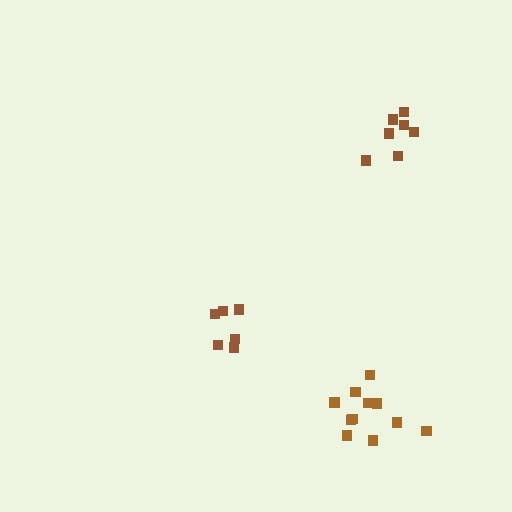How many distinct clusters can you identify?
There are 3 distinct clusters.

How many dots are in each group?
Group 1: 6 dots, Group 2: 7 dots, Group 3: 11 dots (24 total).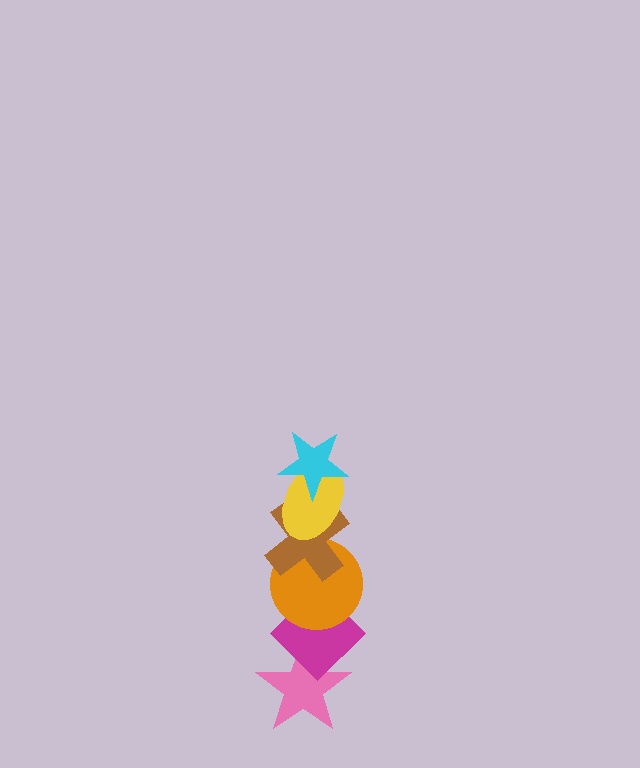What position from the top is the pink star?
The pink star is 6th from the top.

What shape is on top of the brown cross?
The yellow ellipse is on top of the brown cross.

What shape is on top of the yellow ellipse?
The cyan star is on top of the yellow ellipse.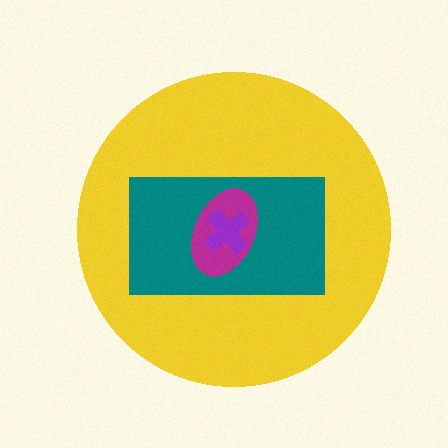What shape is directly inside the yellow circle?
The teal rectangle.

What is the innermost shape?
The purple cross.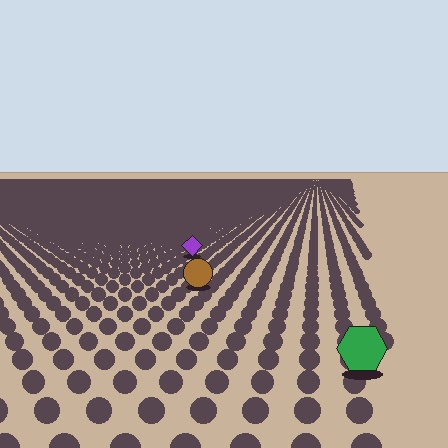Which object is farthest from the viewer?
The purple diamond is farthest from the viewer. It appears smaller and the ground texture around it is denser.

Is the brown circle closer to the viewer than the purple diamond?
Yes. The brown circle is closer — you can tell from the texture gradient: the ground texture is coarser near it.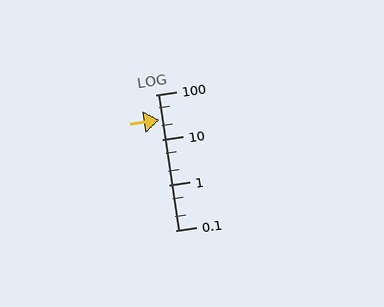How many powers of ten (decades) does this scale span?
The scale spans 3 decades, from 0.1 to 100.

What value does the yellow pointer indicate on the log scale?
The pointer indicates approximately 28.